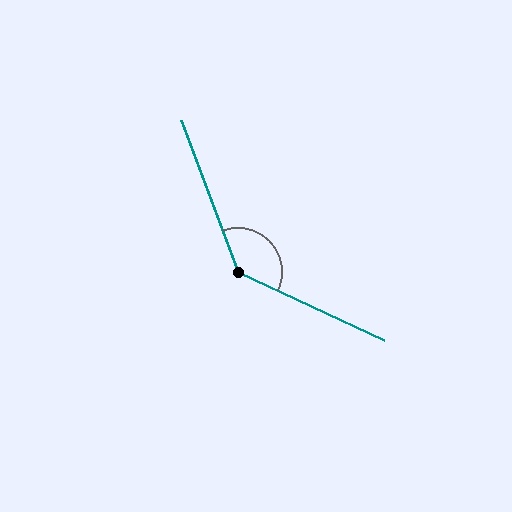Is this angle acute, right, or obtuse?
It is obtuse.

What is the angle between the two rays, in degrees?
Approximately 136 degrees.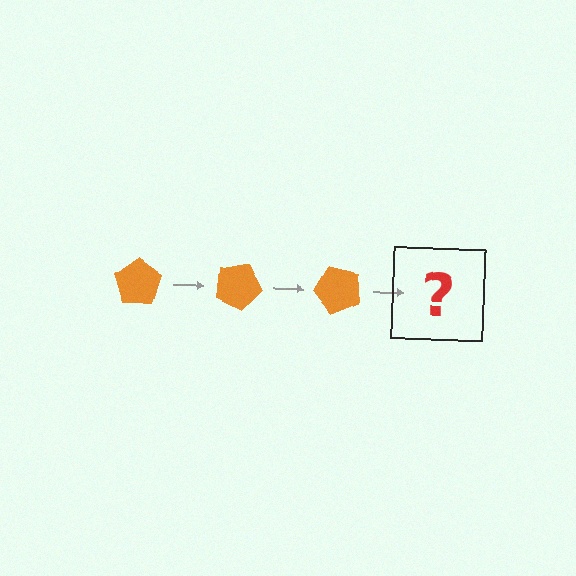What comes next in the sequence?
The next element should be an orange pentagon rotated 75 degrees.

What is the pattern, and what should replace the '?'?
The pattern is that the pentagon rotates 25 degrees each step. The '?' should be an orange pentagon rotated 75 degrees.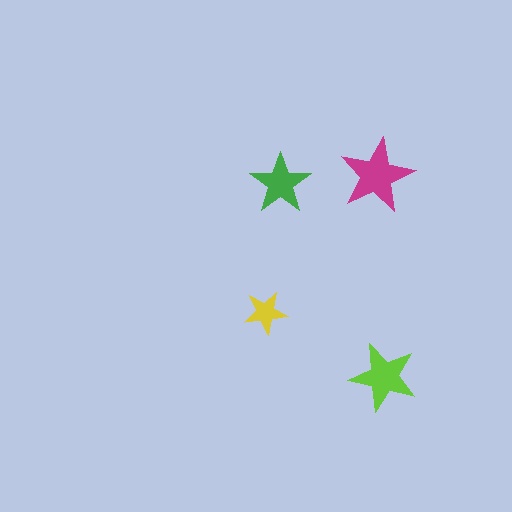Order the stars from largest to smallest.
the magenta one, the lime one, the green one, the yellow one.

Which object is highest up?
The magenta star is topmost.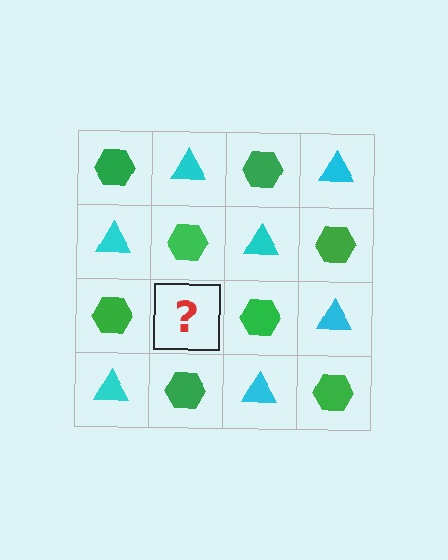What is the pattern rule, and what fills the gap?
The rule is that it alternates green hexagon and cyan triangle in a checkerboard pattern. The gap should be filled with a cyan triangle.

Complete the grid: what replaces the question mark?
The question mark should be replaced with a cyan triangle.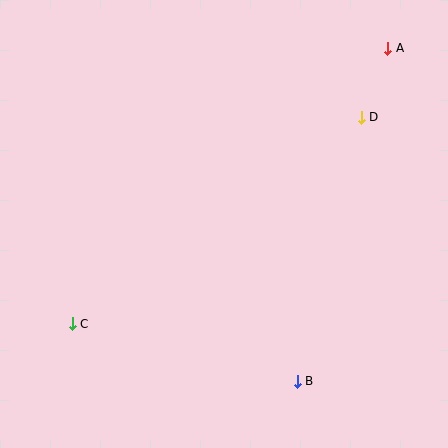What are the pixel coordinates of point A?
Point A is at (388, 48).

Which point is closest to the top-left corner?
Point C is closest to the top-left corner.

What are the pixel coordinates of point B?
Point B is at (297, 381).